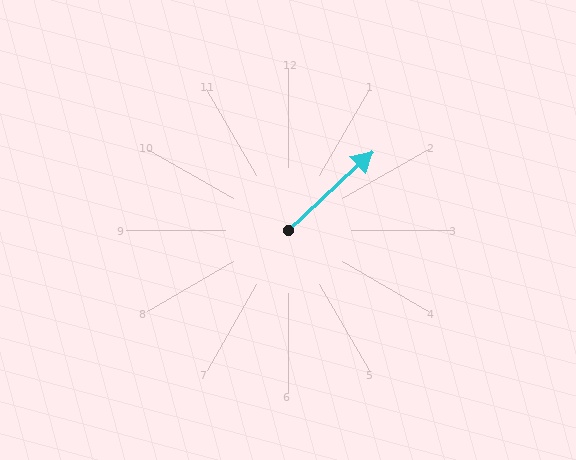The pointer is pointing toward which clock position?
Roughly 2 o'clock.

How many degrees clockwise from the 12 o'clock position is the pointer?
Approximately 47 degrees.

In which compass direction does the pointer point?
Northeast.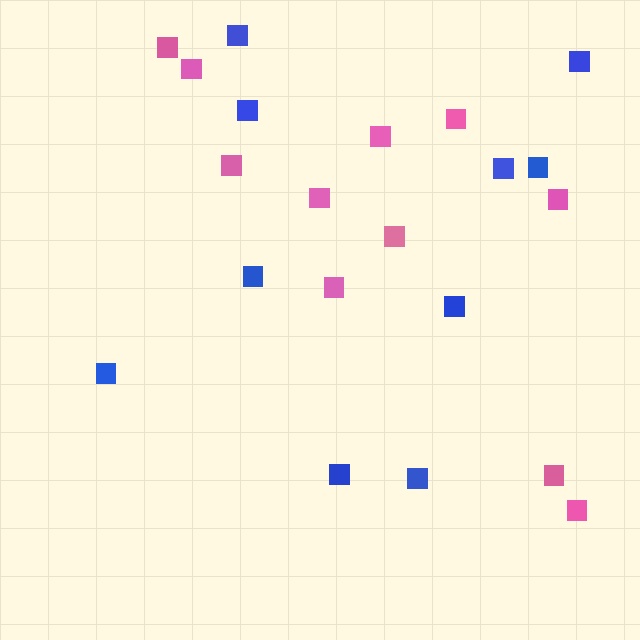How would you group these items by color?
There are 2 groups: one group of blue squares (10) and one group of pink squares (11).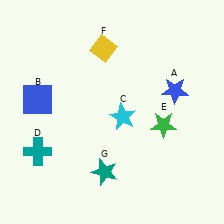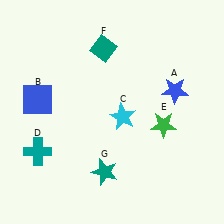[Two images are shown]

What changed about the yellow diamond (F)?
In Image 1, F is yellow. In Image 2, it changed to teal.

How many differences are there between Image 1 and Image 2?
There is 1 difference between the two images.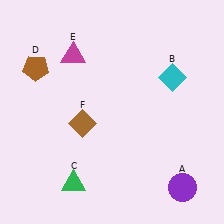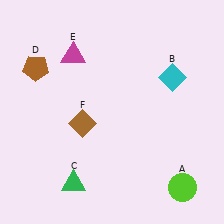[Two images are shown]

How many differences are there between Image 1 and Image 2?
There is 1 difference between the two images.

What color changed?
The circle (A) changed from purple in Image 1 to lime in Image 2.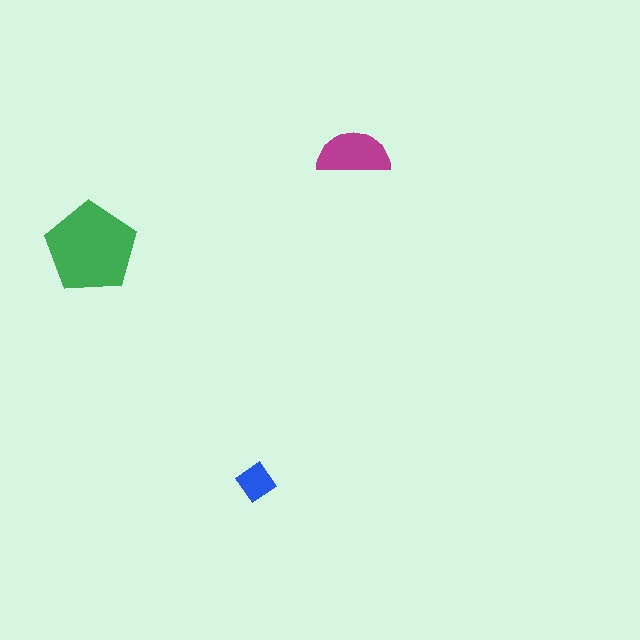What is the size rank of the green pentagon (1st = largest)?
1st.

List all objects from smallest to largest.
The blue diamond, the magenta semicircle, the green pentagon.